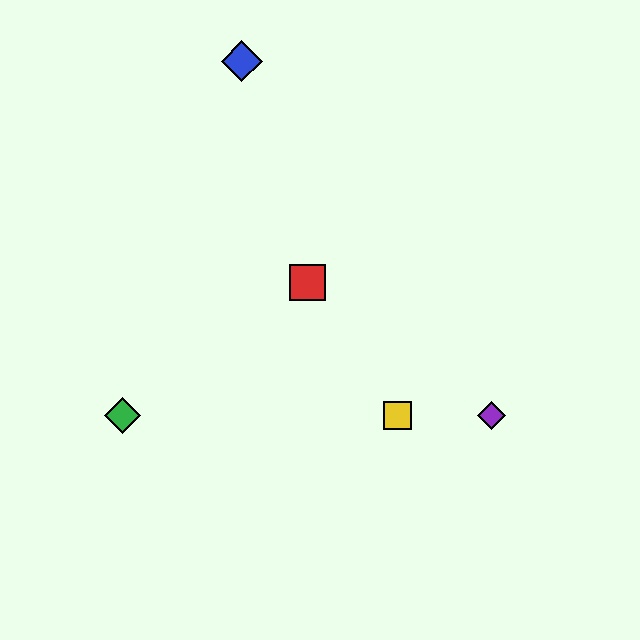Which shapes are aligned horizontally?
The green diamond, the yellow square, the purple diamond are aligned horizontally.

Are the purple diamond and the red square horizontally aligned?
No, the purple diamond is at y≈415 and the red square is at y≈282.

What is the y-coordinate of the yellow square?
The yellow square is at y≈415.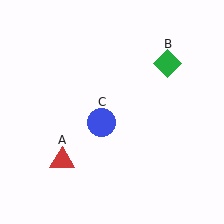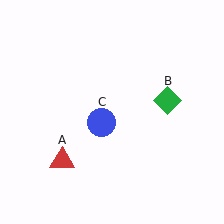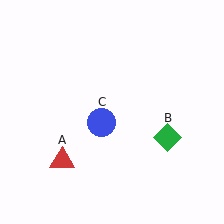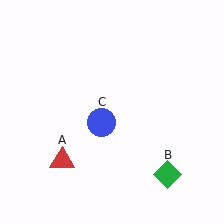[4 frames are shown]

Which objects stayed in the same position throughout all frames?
Red triangle (object A) and blue circle (object C) remained stationary.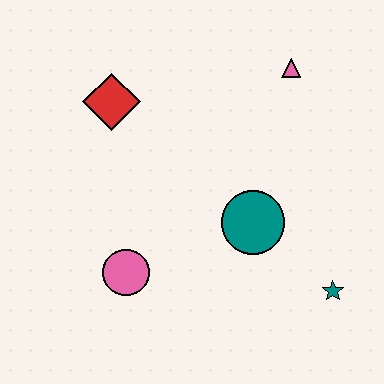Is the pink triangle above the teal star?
Yes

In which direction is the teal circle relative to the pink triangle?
The teal circle is below the pink triangle.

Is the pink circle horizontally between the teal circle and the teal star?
No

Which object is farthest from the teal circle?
The red diamond is farthest from the teal circle.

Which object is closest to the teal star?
The teal circle is closest to the teal star.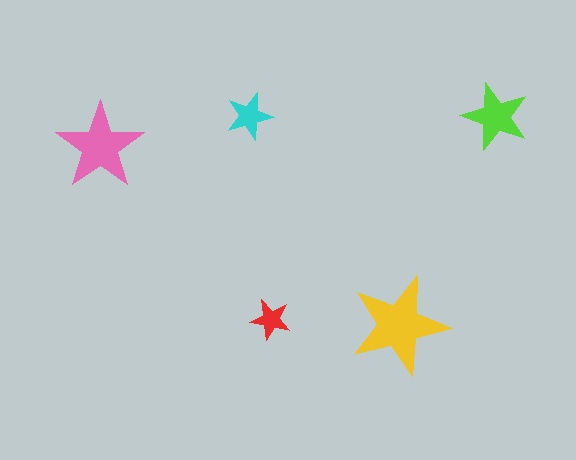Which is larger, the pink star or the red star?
The pink one.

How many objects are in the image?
There are 5 objects in the image.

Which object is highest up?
The cyan star is topmost.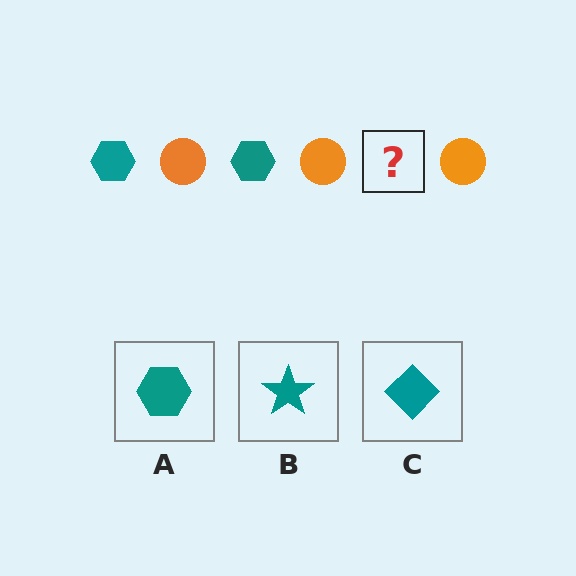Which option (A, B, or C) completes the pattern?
A.